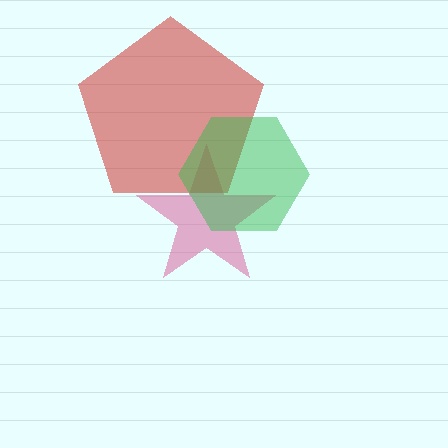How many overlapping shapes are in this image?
There are 3 overlapping shapes in the image.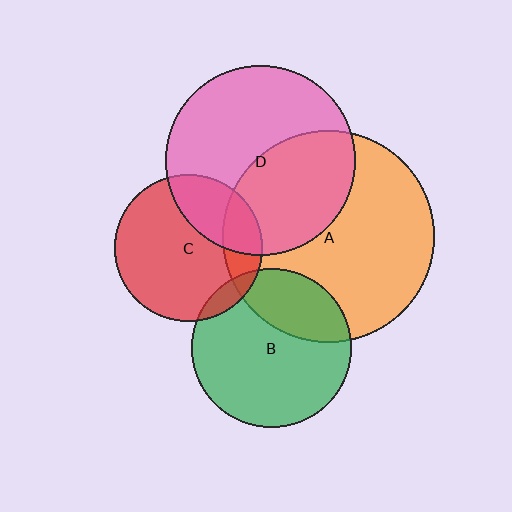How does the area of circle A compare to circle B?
Approximately 1.8 times.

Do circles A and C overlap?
Yes.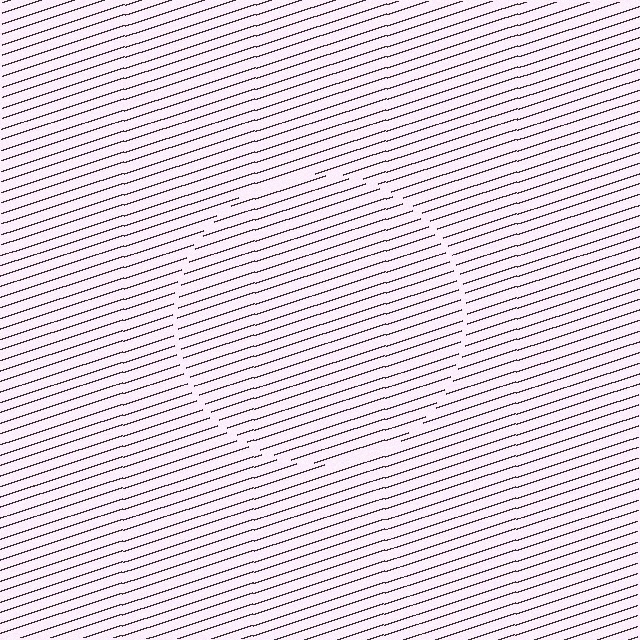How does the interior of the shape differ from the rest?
The interior of the shape contains the same grating, shifted by half a period — the contour is defined by the phase discontinuity where line-ends from the inner and outer gratings abut.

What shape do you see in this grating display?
An illusory circle. The interior of the shape contains the same grating, shifted by half a period — the contour is defined by the phase discontinuity where line-ends from the inner and outer gratings abut.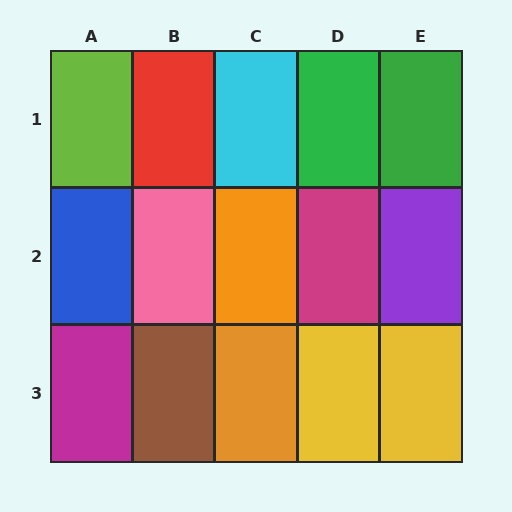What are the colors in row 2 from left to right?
Blue, pink, orange, magenta, purple.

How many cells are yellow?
2 cells are yellow.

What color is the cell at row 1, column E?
Green.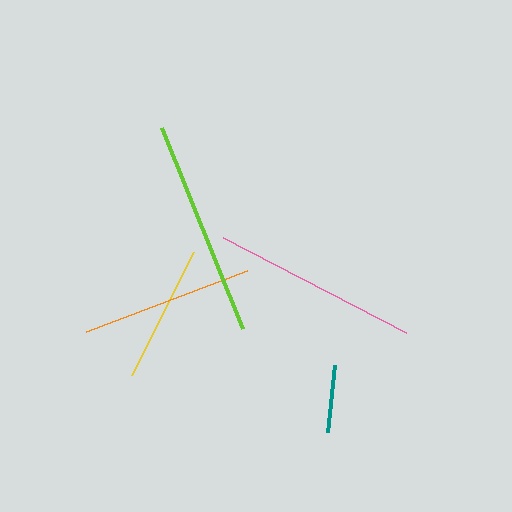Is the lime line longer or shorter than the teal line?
The lime line is longer than the teal line.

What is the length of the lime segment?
The lime segment is approximately 216 pixels long.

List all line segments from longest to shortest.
From longest to shortest: lime, pink, orange, yellow, teal.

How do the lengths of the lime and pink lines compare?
The lime and pink lines are approximately the same length.